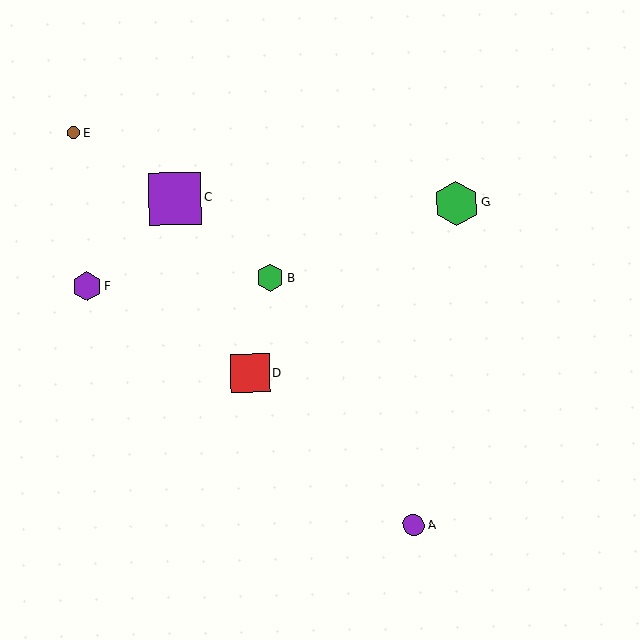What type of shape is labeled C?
Shape C is a purple square.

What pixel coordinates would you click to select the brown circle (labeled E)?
Click at (73, 133) to select the brown circle E.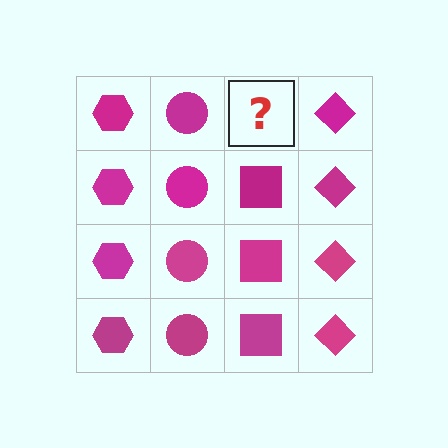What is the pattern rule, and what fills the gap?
The rule is that each column has a consistent shape. The gap should be filled with a magenta square.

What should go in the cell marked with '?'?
The missing cell should contain a magenta square.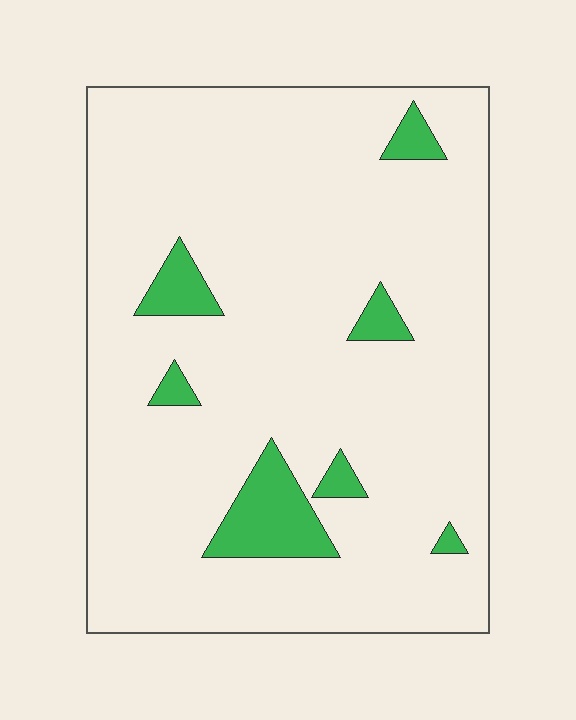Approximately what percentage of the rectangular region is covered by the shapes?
Approximately 10%.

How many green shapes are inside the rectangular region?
7.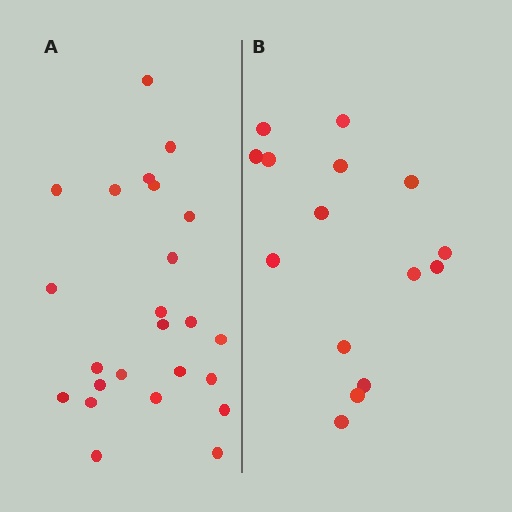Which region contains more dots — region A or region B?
Region A (the left region) has more dots.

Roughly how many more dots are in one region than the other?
Region A has roughly 8 or so more dots than region B.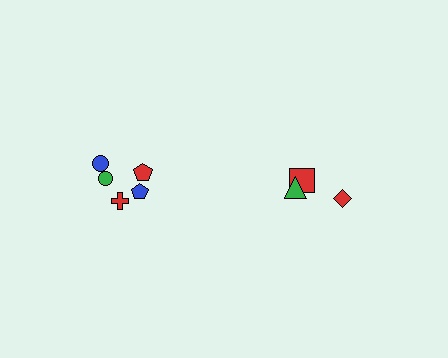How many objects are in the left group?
There are 5 objects.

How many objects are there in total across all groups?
There are 8 objects.